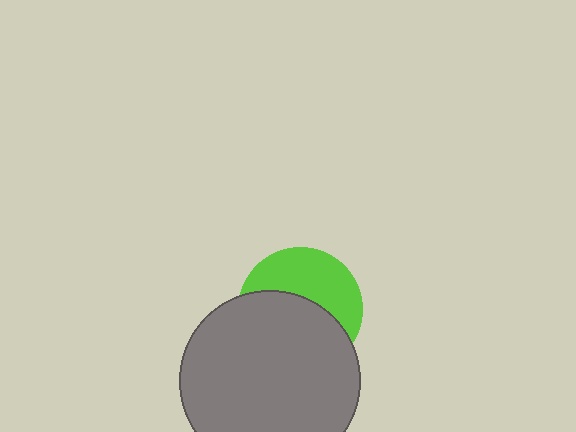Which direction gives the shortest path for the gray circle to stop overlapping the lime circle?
Moving down gives the shortest separation.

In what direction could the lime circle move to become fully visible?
The lime circle could move up. That would shift it out from behind the gray circle entirely.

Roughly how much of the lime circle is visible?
A small part of it is visible (roughly 44%).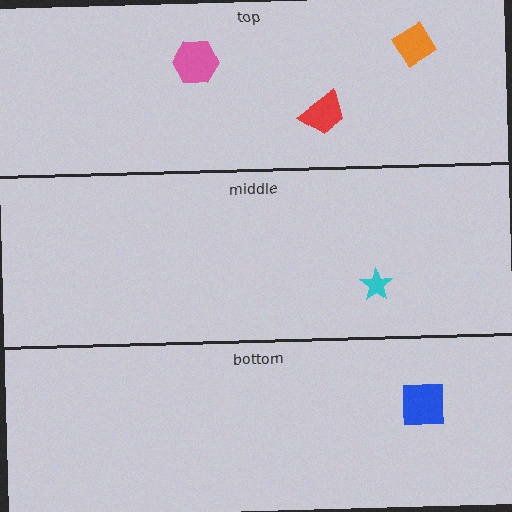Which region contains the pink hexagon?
The top region.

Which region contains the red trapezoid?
The top region.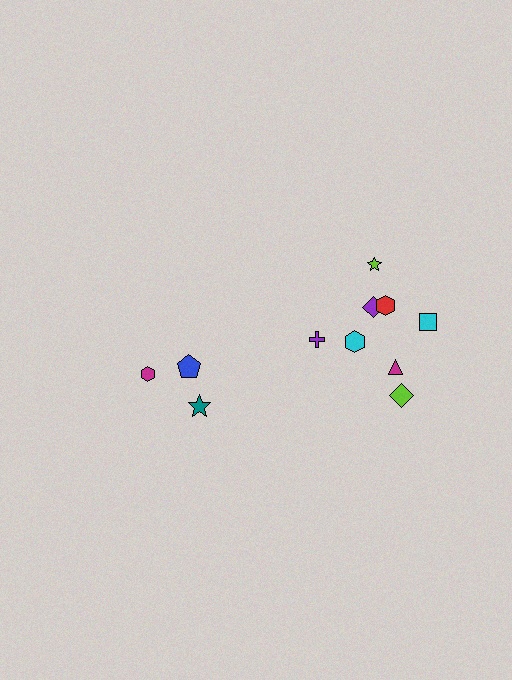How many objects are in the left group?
There are 3 objects.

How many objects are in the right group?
There are 8 objects.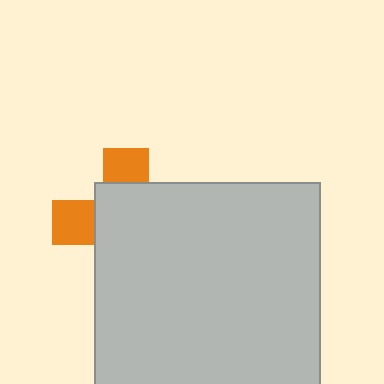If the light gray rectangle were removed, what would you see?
You would see the complete orange cross.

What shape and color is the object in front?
The object in front is a light gray rectangle.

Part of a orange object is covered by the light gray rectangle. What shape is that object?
It is a cross.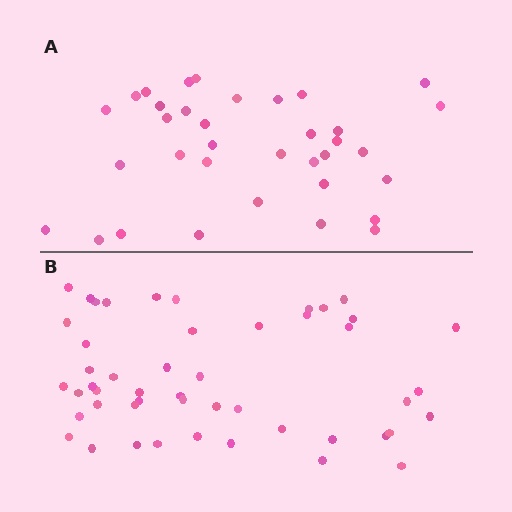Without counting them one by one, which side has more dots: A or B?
Region B (the bottom region) has more dots.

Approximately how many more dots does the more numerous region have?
Region B has approximately 15 more dots than region A.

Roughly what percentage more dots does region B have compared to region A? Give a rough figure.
About 40% more.